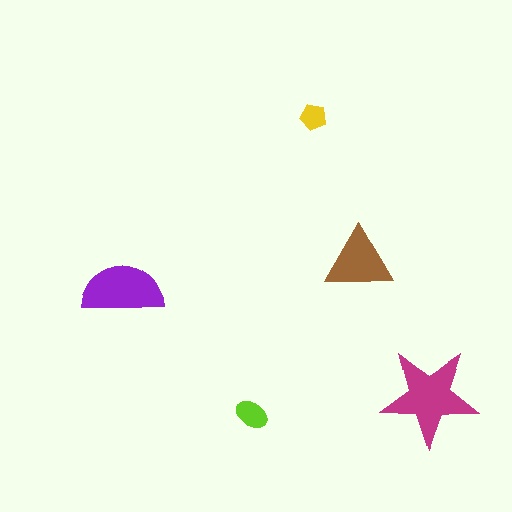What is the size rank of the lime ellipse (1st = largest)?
4th.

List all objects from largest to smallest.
The magenta star, the purple semicircle, the brown triangle, the lime ellipse, the yellow pentagon.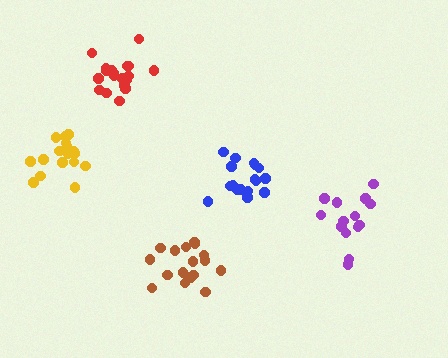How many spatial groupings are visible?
There are 5 spatial groupings.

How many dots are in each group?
Group 1: 17 dots, Group 2: 20 dots, Group 3: 17 dots, Group 4: 14 dots, Group 5: 17 dots (85 total).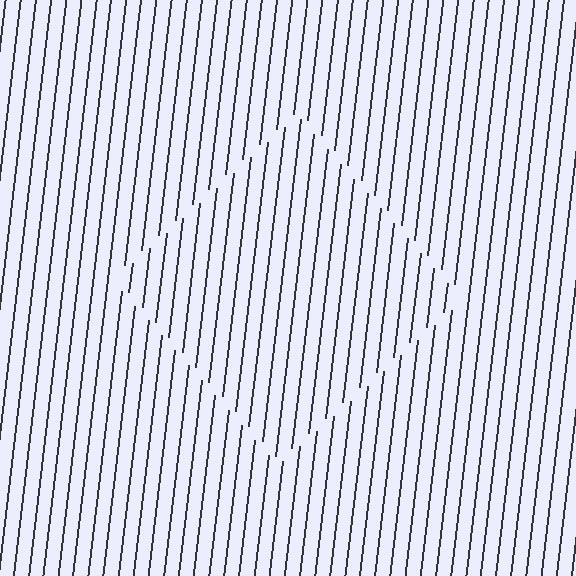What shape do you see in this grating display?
An illusory square. The interior of the shape contains the same grating, shifted by half a period — the contour is defined by the phase discontinuity where line-ends from the inner and outer gratings abut.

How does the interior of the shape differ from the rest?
The interior of the shape contains the same grating, shifted by half a period — the contour is defined by the phase discontinuity where line-ends from the inner and outer gratings abut.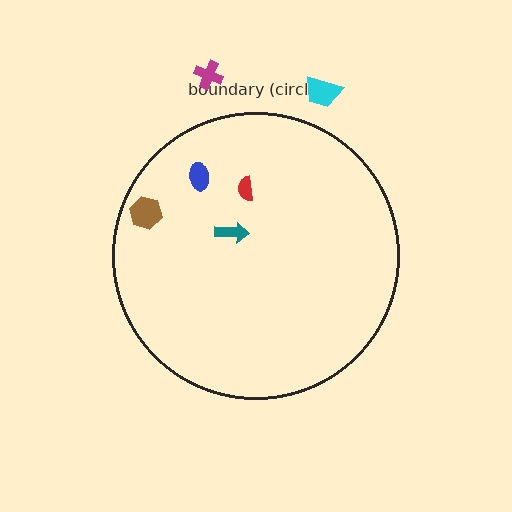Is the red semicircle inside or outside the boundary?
Inside.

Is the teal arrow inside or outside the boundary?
Inside.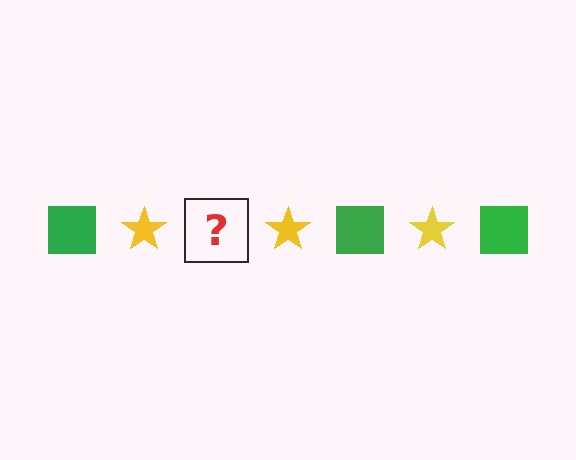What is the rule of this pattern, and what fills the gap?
The rule is that the pattern alternates between green square and yellow star. The gap should be filled with a green square.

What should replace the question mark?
The question mark should be replaced with a green square.